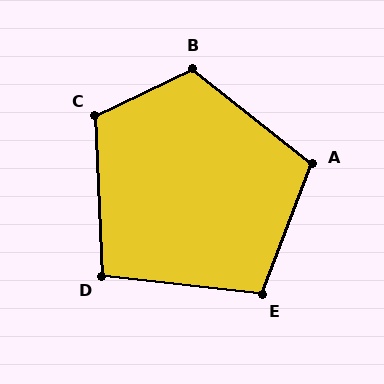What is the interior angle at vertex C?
Approximately 113 degrees (obtuse).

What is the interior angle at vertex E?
Approximately 105 degrees (obtuse).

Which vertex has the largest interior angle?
B, at approximately 116 degrees.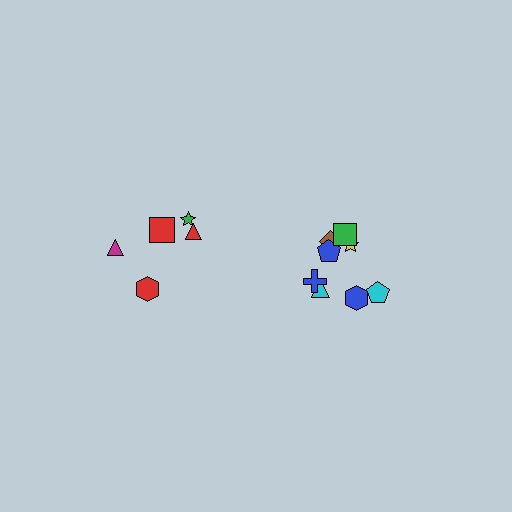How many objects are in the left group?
There are 5 objects.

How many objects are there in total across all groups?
There are 13 objects.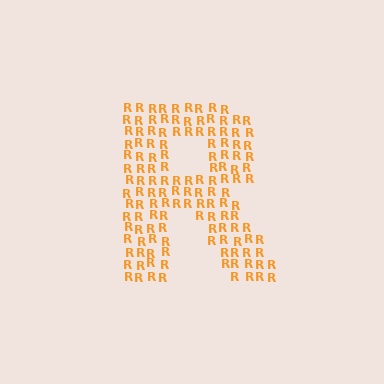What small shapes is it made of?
It is made of small letter R's.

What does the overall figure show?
The overall figure shows the letter R.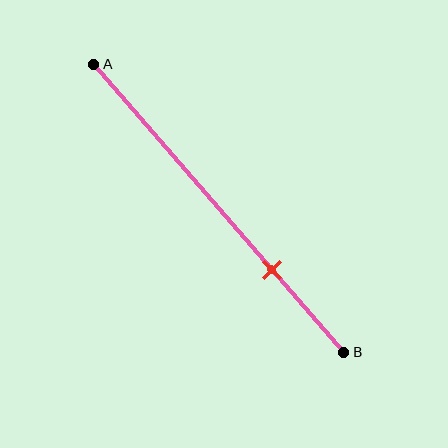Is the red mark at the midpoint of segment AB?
No, the mark is at about 70% from A, not at the 50% midpoint.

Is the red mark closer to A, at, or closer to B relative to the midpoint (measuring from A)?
The red mark is closer to point B than the midpoint of segment AB.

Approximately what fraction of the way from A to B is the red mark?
The red mark is approximately 70% of the way from A to B.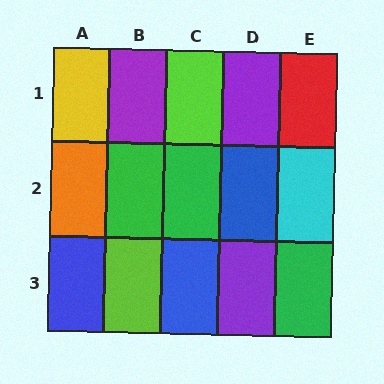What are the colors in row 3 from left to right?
Blue, lime, blue, purple, green.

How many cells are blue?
3 cells are blue.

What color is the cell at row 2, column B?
Green.